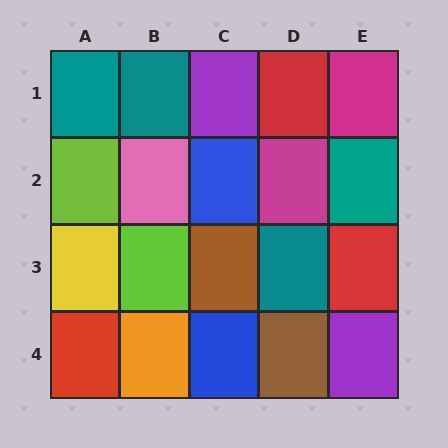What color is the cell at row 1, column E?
Magenta.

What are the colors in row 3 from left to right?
Yellow, lime, brown, teal, red.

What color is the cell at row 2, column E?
Teal.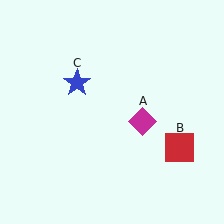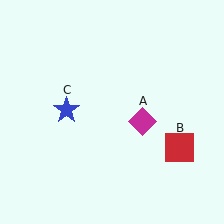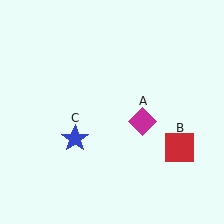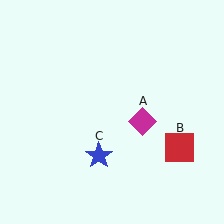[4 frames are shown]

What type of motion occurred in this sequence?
The blue star (object C) rotated counterclockwise around the center of the scene.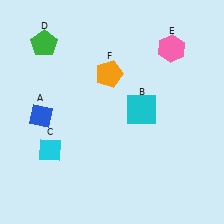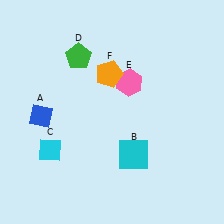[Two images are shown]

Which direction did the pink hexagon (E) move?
The pink hexagon (E) moved left.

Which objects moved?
The objects that moved are: the cyan square (B), the green pentagon (D), the pink hexagon (E).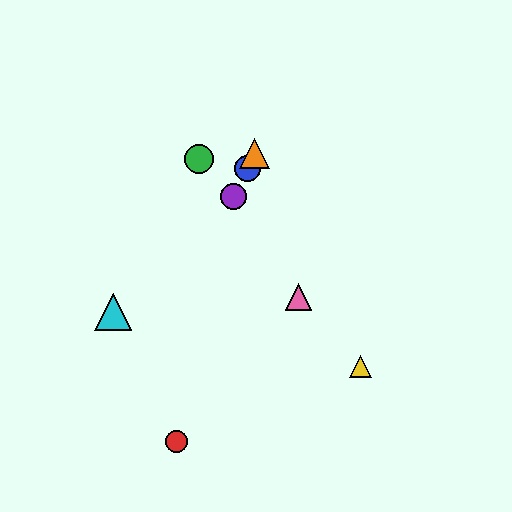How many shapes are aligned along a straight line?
3 shapes (the blue circle, the purple circle, the orange triangle) are aligned along a straight line.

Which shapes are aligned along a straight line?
The blue circle, the purple circle, the orange triangle are aligned along a straight line.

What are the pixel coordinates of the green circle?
The green circle is at (199, 159).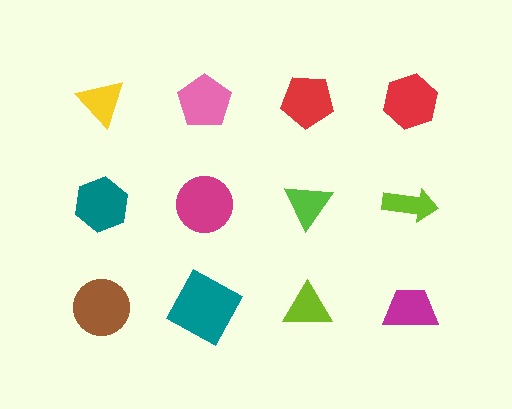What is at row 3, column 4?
A magenta trapezoid.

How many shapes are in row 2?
4 shapes.